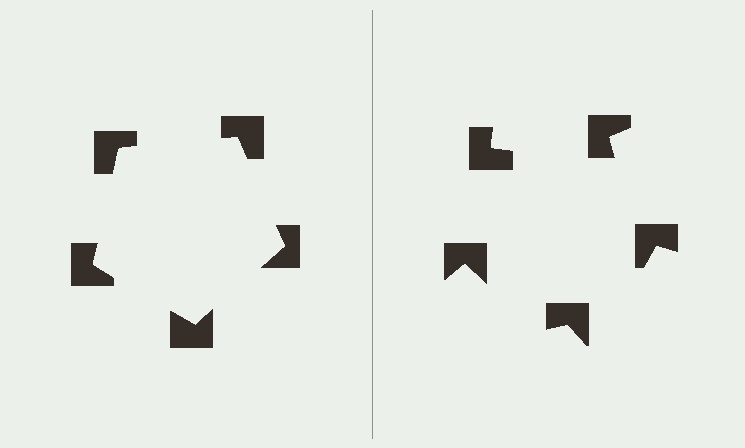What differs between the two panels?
The notched squares are positioned identically on both sides; only the wedge orientations differ. On the left they align to a pentagon; on the right they are misaligned.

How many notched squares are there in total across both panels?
10 — 5 on each side.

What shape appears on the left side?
An illusory pentagon.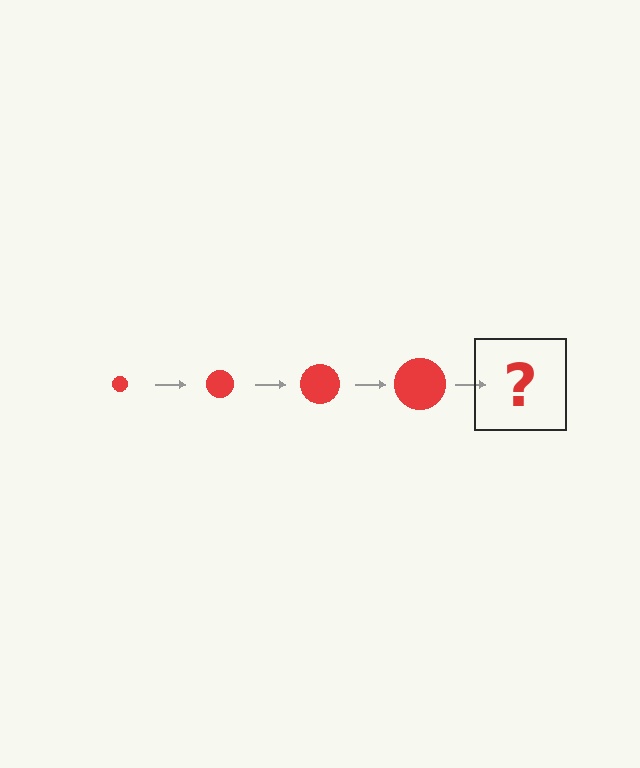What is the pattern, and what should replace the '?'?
The pattern is that the circle gets progressively larger each step. The '?' should be a red circle, larger than the previous one.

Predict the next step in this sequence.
The next step is a red circle, larger than the previous one.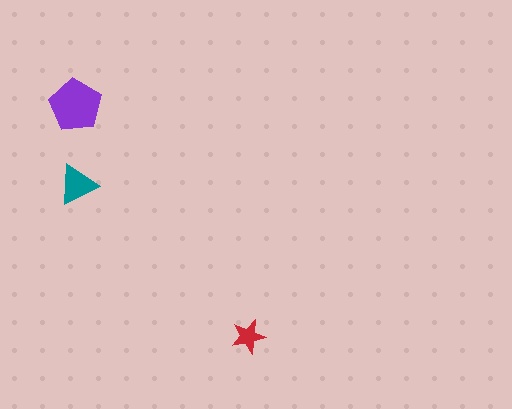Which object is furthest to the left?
The purple pentagon is leftmost.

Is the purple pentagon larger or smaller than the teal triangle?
Larger.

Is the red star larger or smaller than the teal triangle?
Smaller.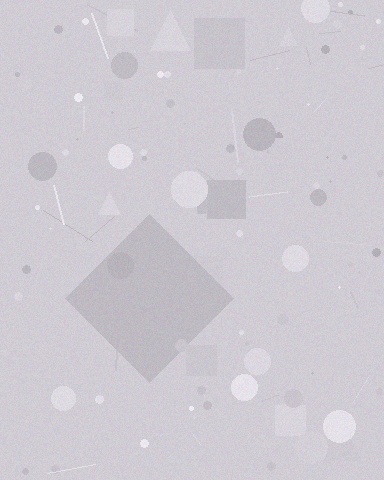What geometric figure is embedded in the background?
A diamond is embedded in the background.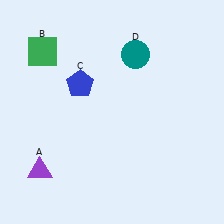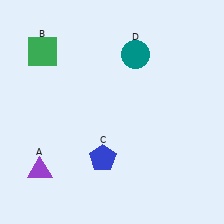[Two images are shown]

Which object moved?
The blue pentagon (C) moved down.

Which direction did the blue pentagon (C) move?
The blue pentagon (C) moved down.